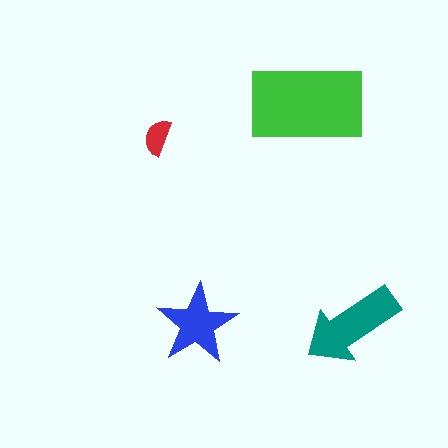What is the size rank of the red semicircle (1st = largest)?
4th.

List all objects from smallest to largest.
The red semicircle, the blue star, the teal arrow, the green rectangle.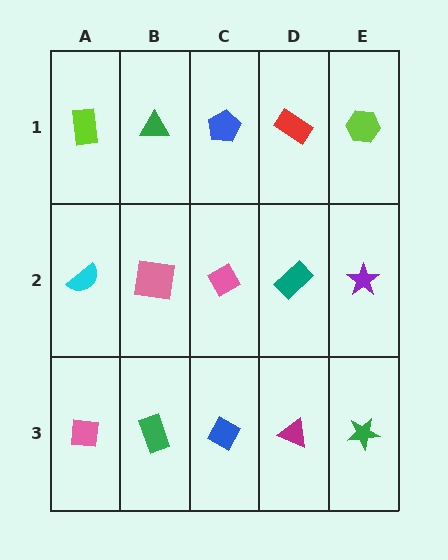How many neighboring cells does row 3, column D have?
3.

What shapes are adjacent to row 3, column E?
A purple star (row 2, column E), a magenta triangle (row 3, column D).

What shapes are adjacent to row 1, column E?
A purple star (row 2, column E), a red rectangle (row 1, column D).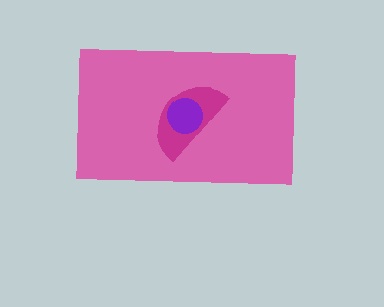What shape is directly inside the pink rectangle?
The magenta semicircle.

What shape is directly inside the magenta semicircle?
The purple circle.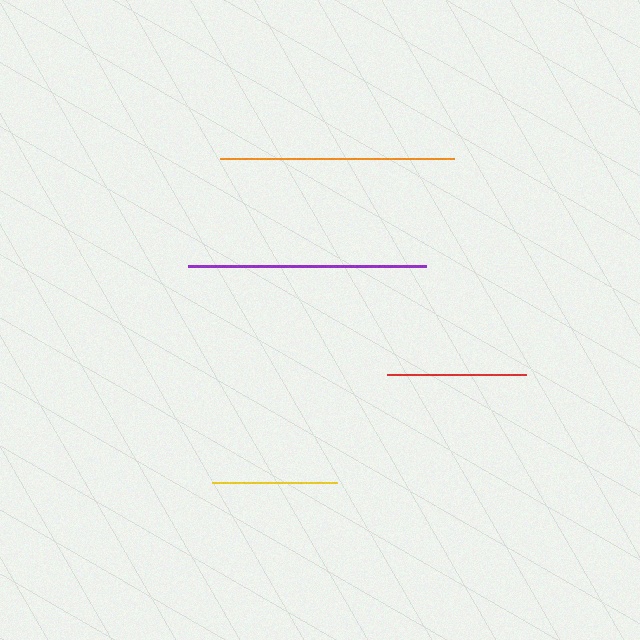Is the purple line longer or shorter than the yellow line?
The purple line is longer than the yellow line.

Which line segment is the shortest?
The yellow line is the shortest at approximately 125 pixels.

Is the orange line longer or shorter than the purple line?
The purple line is longer than the orange line.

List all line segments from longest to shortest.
From longest to shortest: purple, orange, red, yellow.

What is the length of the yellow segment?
The yellow segment is approximately 125 pixels long.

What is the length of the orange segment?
The orange segment is approximately 234 pixels long.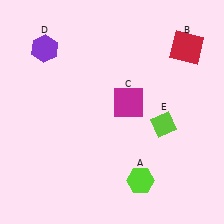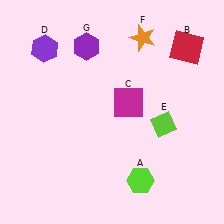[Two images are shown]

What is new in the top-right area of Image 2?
An orange star (F) was added in the top-right area of Image 2.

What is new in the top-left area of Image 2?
A purple hexagon (G) was added in the top-left area of Image 2.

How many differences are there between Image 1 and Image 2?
There are 2 differences between the two images.